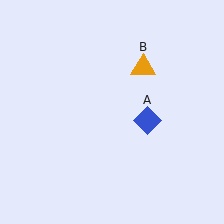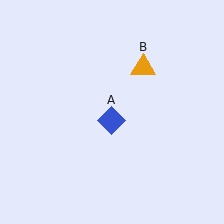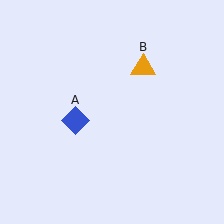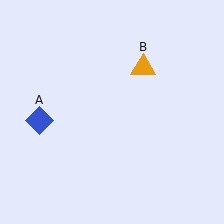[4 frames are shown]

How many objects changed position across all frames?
1 object changed position: blue diamond (object A).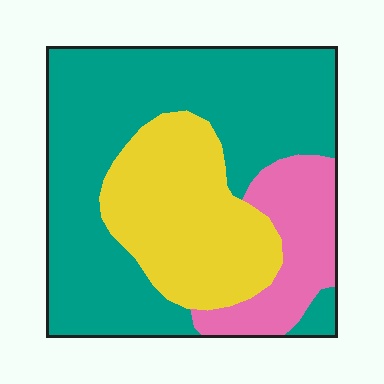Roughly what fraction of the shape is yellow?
Yellow takes up about one quarter (1/4) of the shape.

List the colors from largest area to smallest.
From largest to smallest: teal, yellow, pink.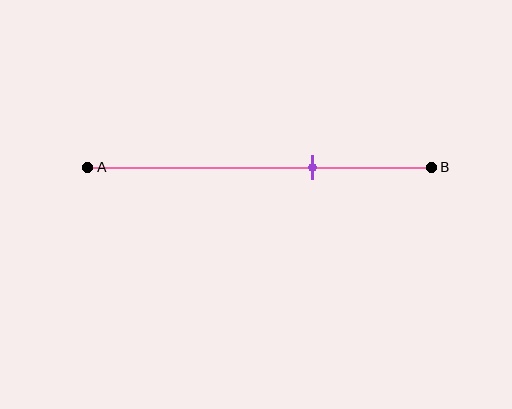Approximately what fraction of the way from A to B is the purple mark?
The purple mark is approximately 65% of the way from A to B.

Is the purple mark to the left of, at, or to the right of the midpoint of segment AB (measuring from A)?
The purple mark is to the right of the midpoint of segment AB.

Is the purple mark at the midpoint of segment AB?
No, the mark is at about 65% from A, not at the 50% midpoint.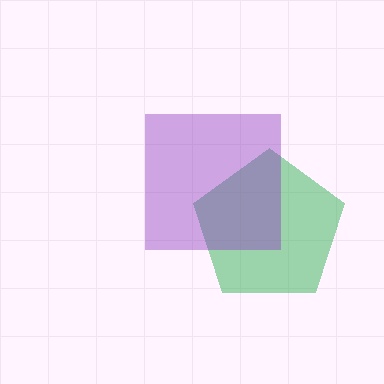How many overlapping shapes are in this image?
There are 2 overlapping shapes in the image.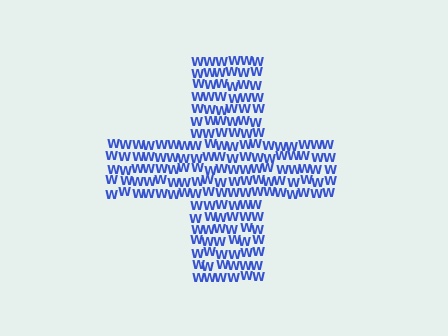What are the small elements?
The small elements are letter W's.